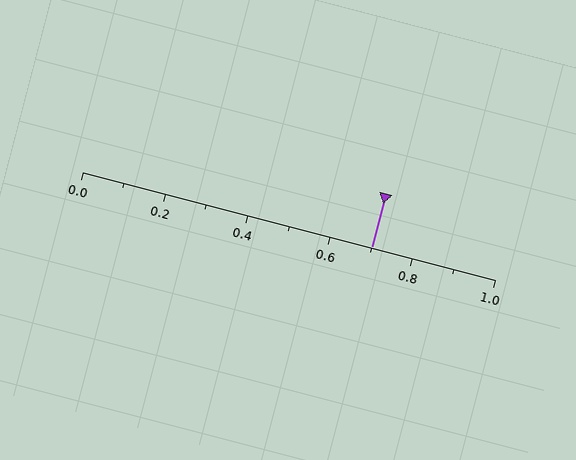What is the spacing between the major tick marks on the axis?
The major ticks are spaced 0.2 apart.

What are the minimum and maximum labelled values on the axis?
The axis runs from 0.0 to 1.0.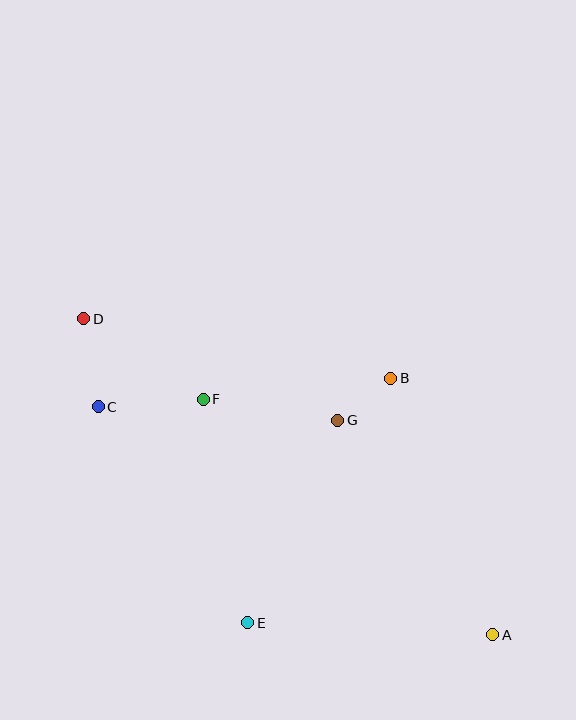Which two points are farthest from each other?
Points A and D are farthest from each other.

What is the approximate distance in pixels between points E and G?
The distance between E and G is approximately 222 pixels.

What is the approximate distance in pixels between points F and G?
The distance between F and G is approximately 136 pixels.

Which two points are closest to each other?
Points B and G are closest to each other.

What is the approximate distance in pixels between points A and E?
The distance between A and E is approximately 246 pixels.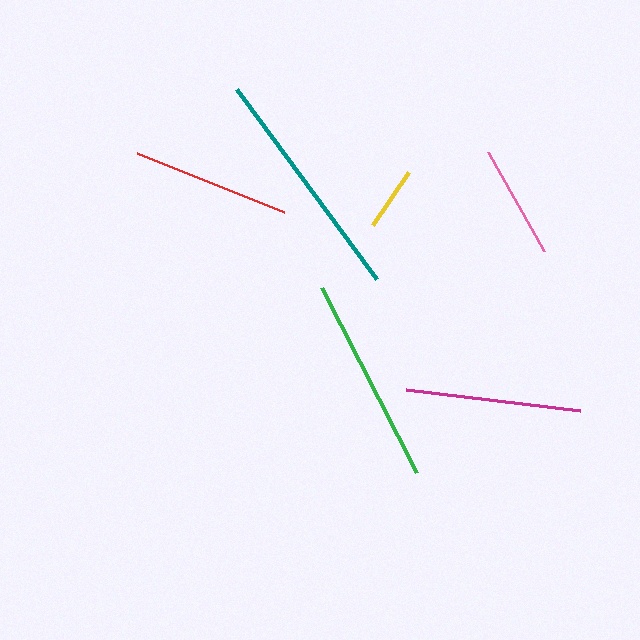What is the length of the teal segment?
The teal segment is approximately 235 pixels long.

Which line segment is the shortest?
The yellow line is the shortest at approximately 64 pixels.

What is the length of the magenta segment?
The magenta segment is approximately 175 pixels long.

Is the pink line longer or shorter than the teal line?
The teal line is longer than the pink line.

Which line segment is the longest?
The teal line is the longest at approximately 235 pixels.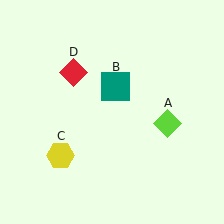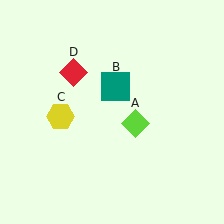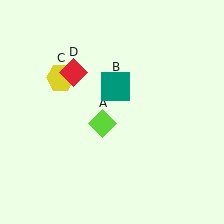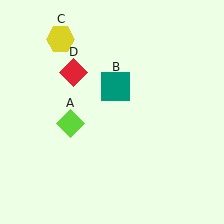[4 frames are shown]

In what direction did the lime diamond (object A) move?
The lime diamond (object A) moved left.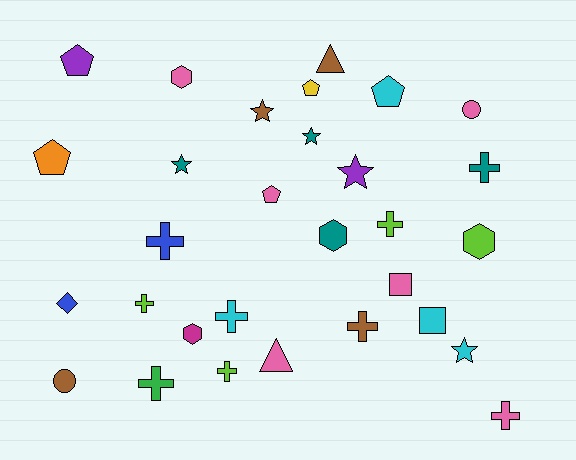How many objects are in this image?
There are 30 objects.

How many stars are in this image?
There are 5 stars.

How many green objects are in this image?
There is 1 green object.